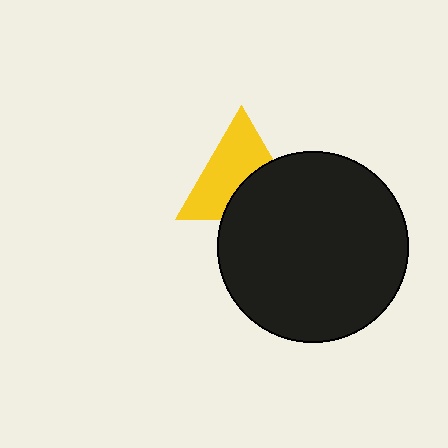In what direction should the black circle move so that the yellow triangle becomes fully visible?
The black circle should move down. That is the shortest direction to clear the overlap and leave the yellow triangle fully visible.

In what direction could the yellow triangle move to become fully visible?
The yellow triangle could move up. That would shift it out from behind the black circle entirely.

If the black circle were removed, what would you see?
You would see the complete yellow triangle.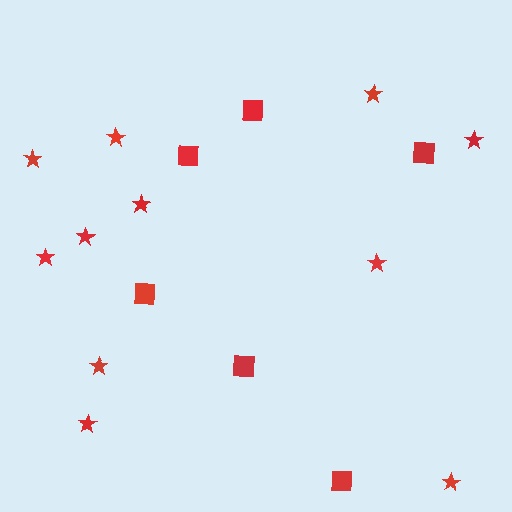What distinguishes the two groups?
There are 2 groups: one group of stars (11) and one group of squares (6).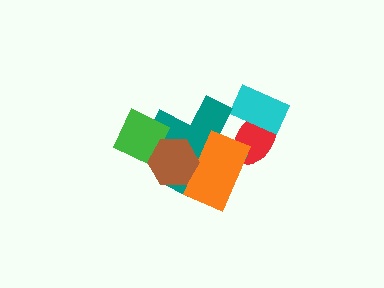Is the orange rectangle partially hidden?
Yes, it is partially covered by another shape.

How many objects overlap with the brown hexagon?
3 objects overlap with the brown hexagon.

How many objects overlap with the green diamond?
2 objects overlap with the green diamond.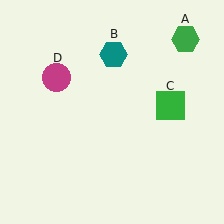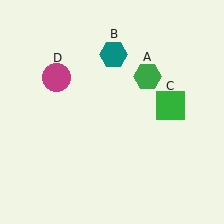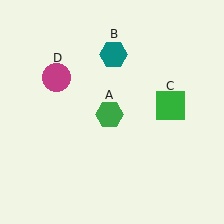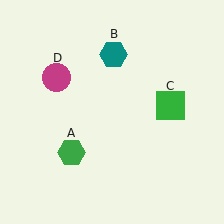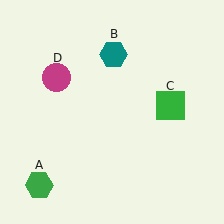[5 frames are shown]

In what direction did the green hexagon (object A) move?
The green hexagon (object A) moved down and to the left.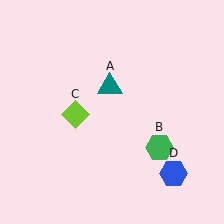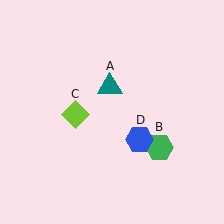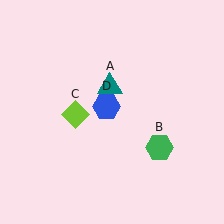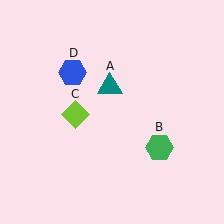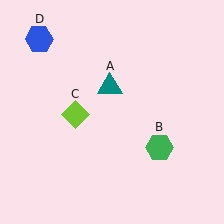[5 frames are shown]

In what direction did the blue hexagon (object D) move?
The blue hexagon (object D) moved up and to the left.